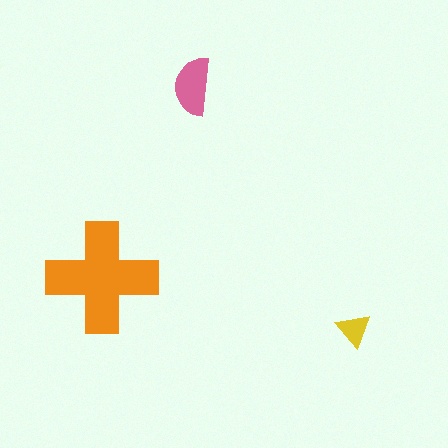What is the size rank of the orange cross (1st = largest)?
1st.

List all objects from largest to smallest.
The orange cross, the pink semicircle, the yellow triangle.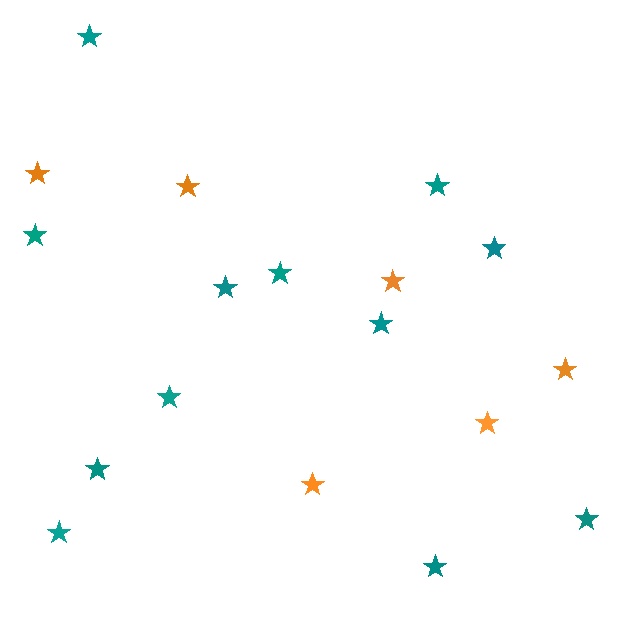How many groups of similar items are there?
There are 2 groups: one group of teal stars (12) and one group of orange stars (6).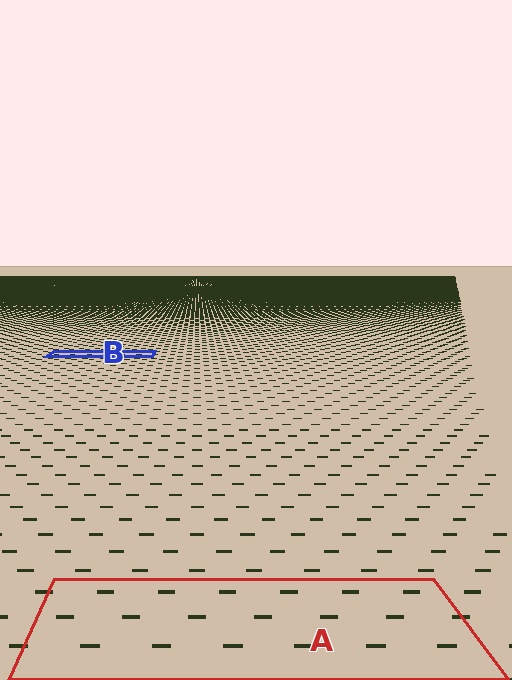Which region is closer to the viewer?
Region A is closer. The texture elements there are larger and more spread out.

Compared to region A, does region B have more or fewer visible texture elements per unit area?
Region B has more texture elements per unit area — they are packed more densely because it is farther away.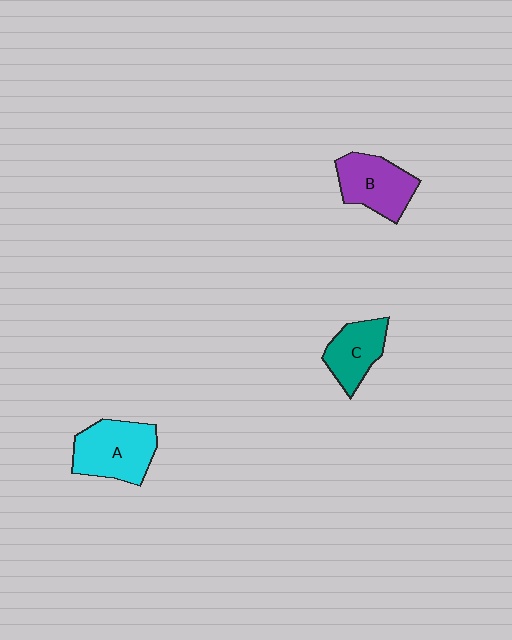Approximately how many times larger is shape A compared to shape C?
Approximately 1.4 times.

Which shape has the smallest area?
Shape C (teal).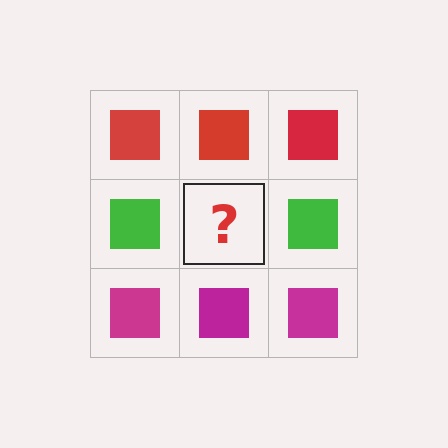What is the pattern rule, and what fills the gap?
The rule is that each row has a consistent color. The gap should be filled with a green square.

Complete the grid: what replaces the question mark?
The question mark should be replaced with a green square.